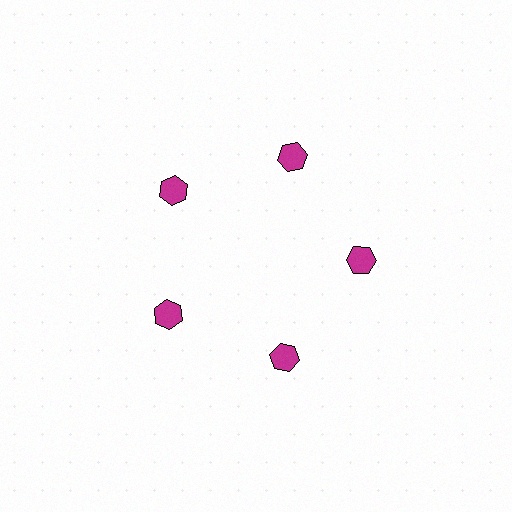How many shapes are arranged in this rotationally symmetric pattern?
There are 5 shapes, arranged in 5 groups of 1.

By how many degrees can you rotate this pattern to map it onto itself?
The pattern maps onto itself every 72 degrees of rotation.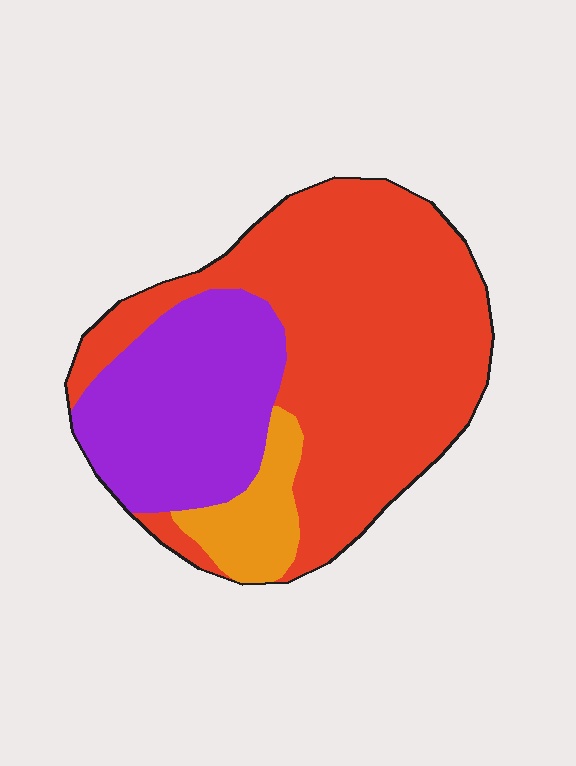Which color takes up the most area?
Red, at roughly 60%.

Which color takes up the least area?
Orange, at roughly 10%.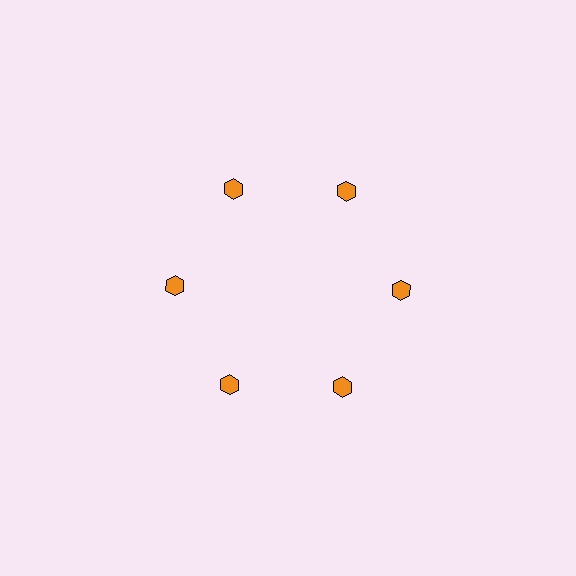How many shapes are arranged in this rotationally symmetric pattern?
There are 6 shapes, arranged in 6 groups of 1.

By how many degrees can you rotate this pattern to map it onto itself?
The pattern maps onto itself every 60 degrees of rotation.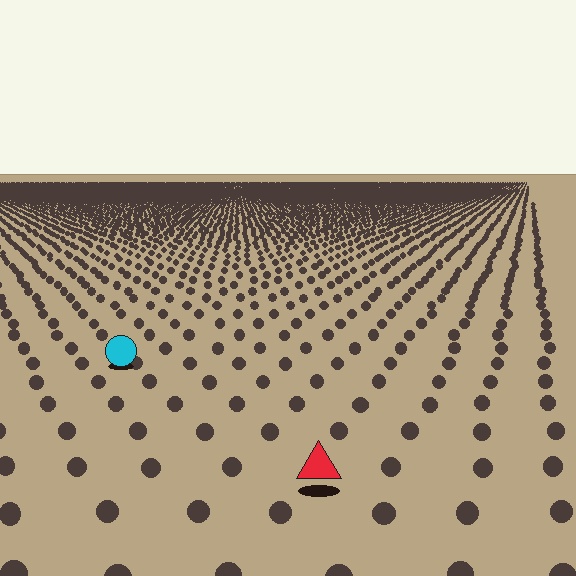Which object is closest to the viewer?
The red triangle is closest. The texture marks near it are larger and more spread out.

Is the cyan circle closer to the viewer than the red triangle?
No. The red triangle is closer — you can tell from the texture gradient: the ground texture is coarser near it.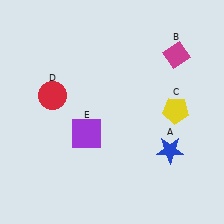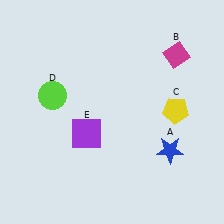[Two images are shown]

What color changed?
The circle (D) changed from red in Image 1 to lime in Image 2.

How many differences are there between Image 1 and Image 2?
There is 1 difference between the two images.